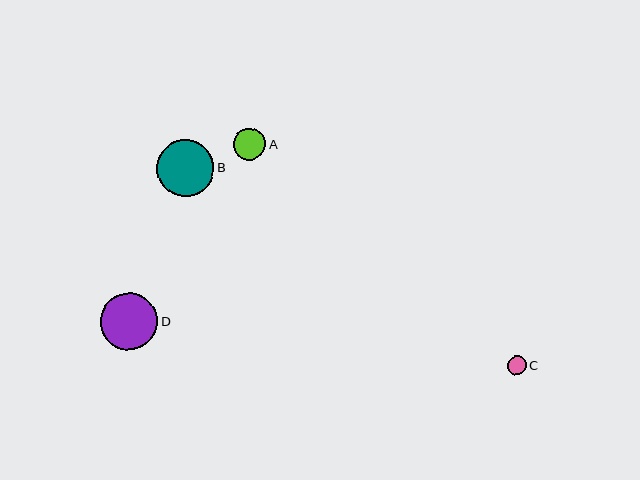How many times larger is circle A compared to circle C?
Circle A is approximately 1.7 times the size of circle C.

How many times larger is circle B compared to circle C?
Circle B is approximately 3.1 times the size of circle C.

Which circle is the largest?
Circle B is the largest with a size of approximately 57 pixels.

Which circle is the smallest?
Circle C is the smallest with a size of approximately 19 pixels.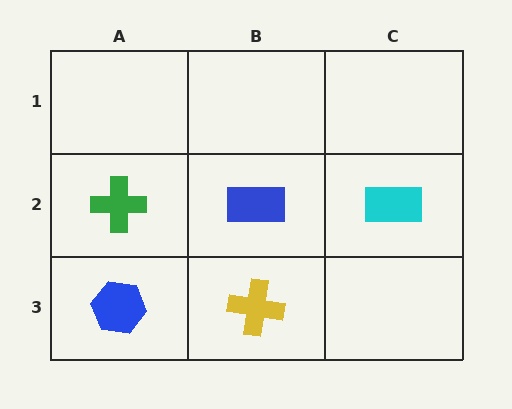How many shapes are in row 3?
2 shapes.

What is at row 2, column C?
A cyan rectangle.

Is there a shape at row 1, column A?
No, that cell is empty.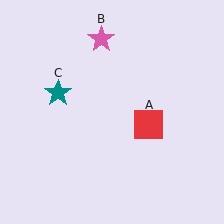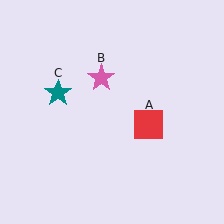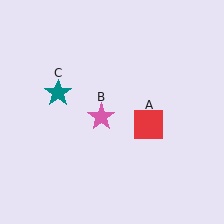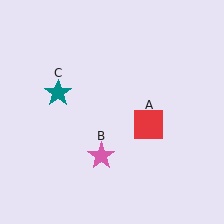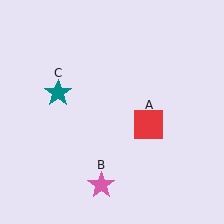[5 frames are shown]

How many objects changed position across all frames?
1 object changed position: pink star (object B).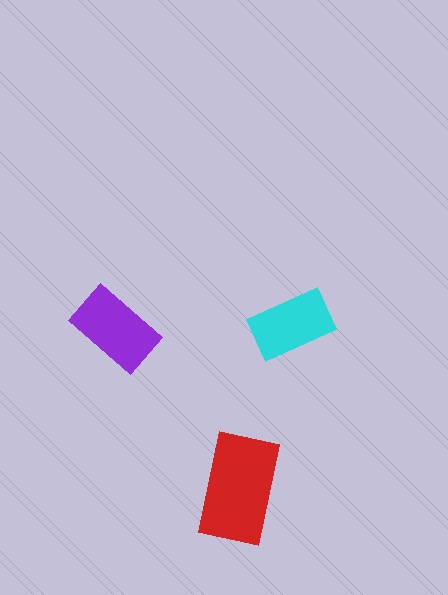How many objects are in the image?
There are 3 objects in the image.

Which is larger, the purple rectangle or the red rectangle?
The red one.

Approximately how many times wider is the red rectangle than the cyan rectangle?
About 1.5 times wider.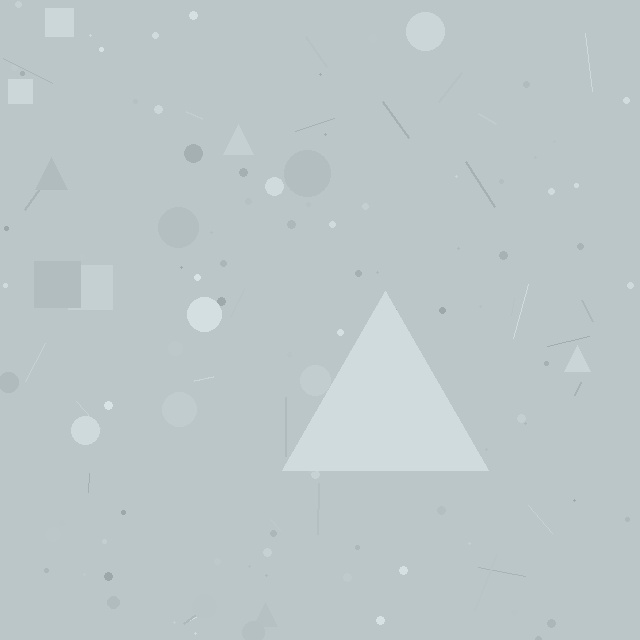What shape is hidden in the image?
A triangle is hidden in the image.